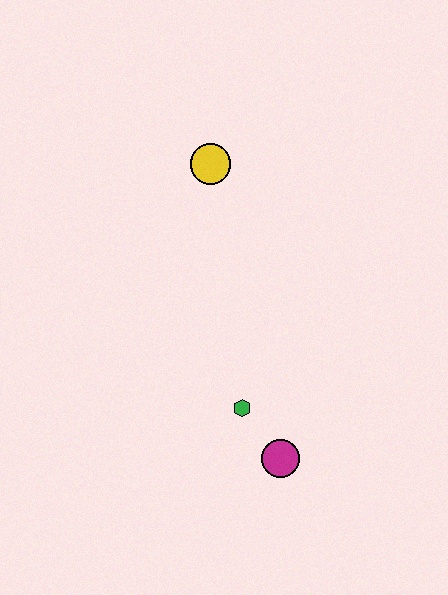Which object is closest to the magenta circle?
The green hexagon is closest to the magenta circle.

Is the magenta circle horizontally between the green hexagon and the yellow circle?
No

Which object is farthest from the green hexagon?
The yellow circle is farthest from the green hexagon.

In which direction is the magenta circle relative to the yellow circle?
The magenta circle is below the yellow circle.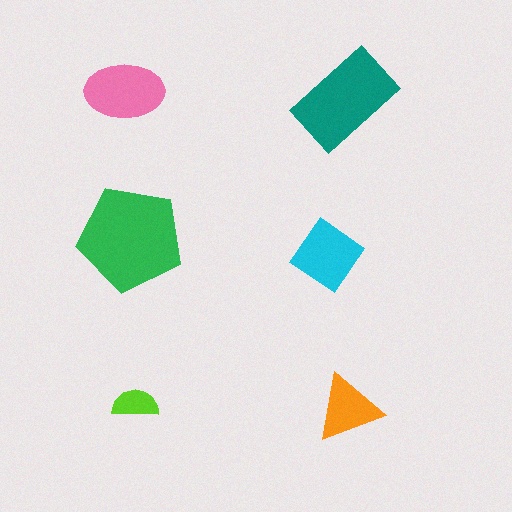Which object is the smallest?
The lime semicircle.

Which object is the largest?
The green pentagon.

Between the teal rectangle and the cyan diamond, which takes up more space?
The teal rectangle.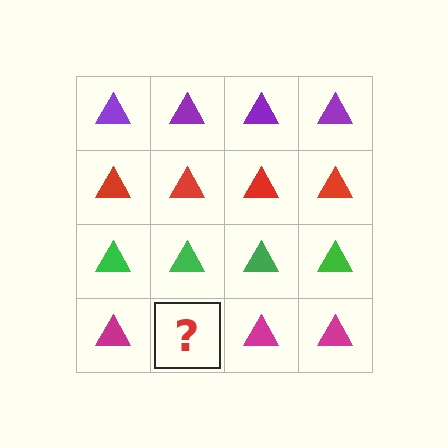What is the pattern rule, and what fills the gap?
The rule is that each row has a consistent color. The gap should be filled with a magenta triangle.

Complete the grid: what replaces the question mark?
The question mark should be replaced with a magenta triangle.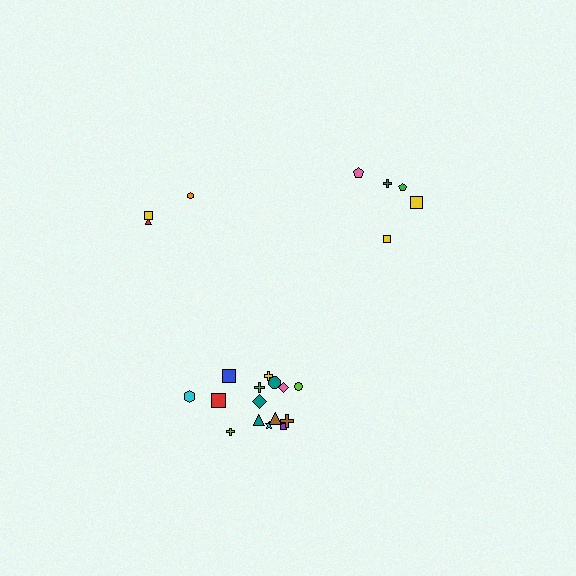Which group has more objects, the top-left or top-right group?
The top-right group.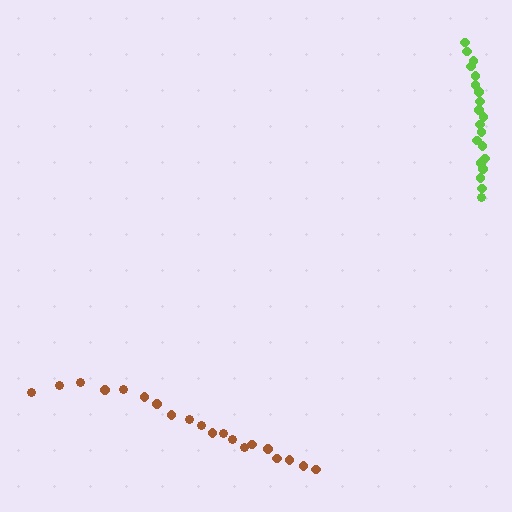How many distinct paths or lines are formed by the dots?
There are 2 distinct paths.